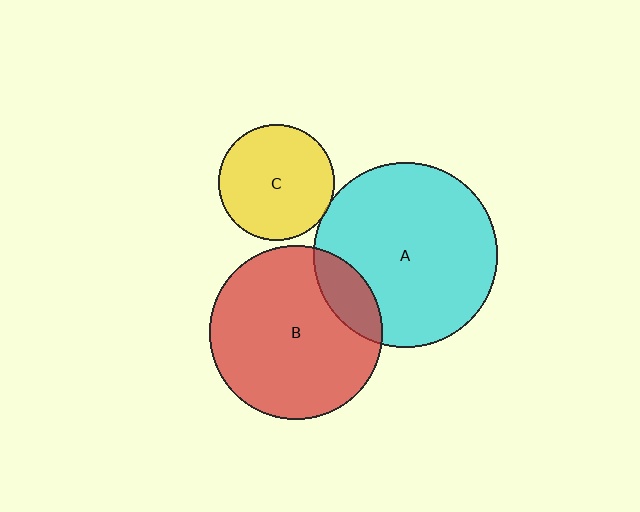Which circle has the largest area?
Circle A (cyan).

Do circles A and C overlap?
Yes.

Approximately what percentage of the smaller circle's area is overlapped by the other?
Approximately 5%.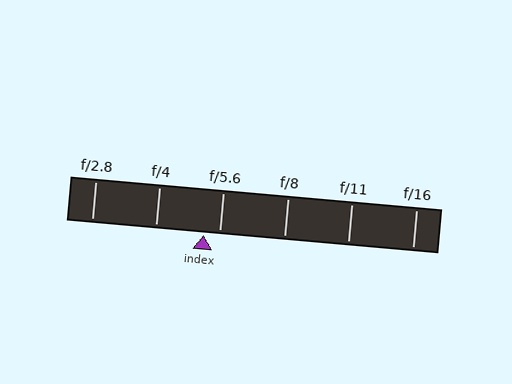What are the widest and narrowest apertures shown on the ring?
The widest aperture shown is f/2.8 and the narrowest is f/16.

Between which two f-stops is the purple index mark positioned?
The index mark is between f/4 and f/5.6.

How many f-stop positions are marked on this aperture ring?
There are 6 f-stop positions marked.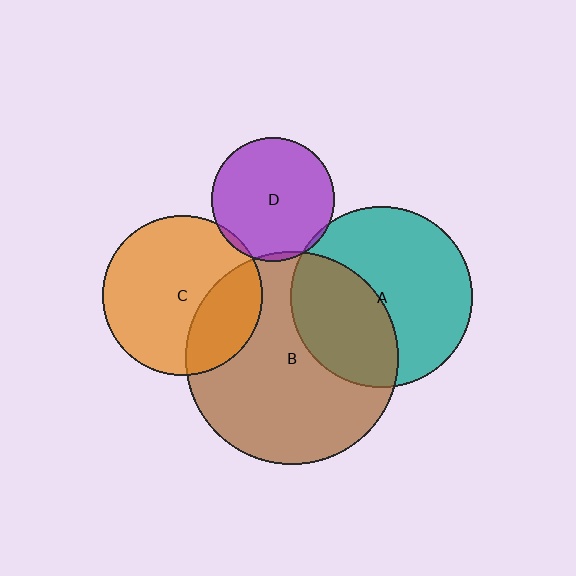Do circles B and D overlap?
Yes.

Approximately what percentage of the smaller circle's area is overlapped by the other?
Approximately 5%.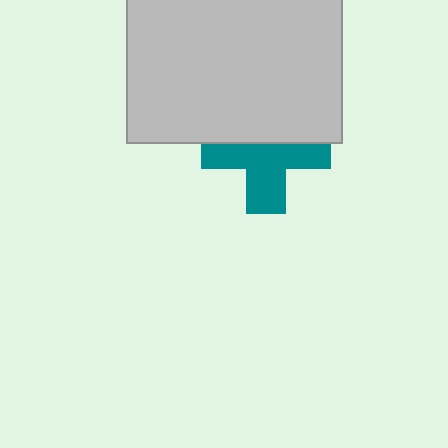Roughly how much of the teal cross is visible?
About half of it is visible (roughly 58%).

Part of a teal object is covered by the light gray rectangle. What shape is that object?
It is a cross.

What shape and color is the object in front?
The object in front is a light gray rectangle.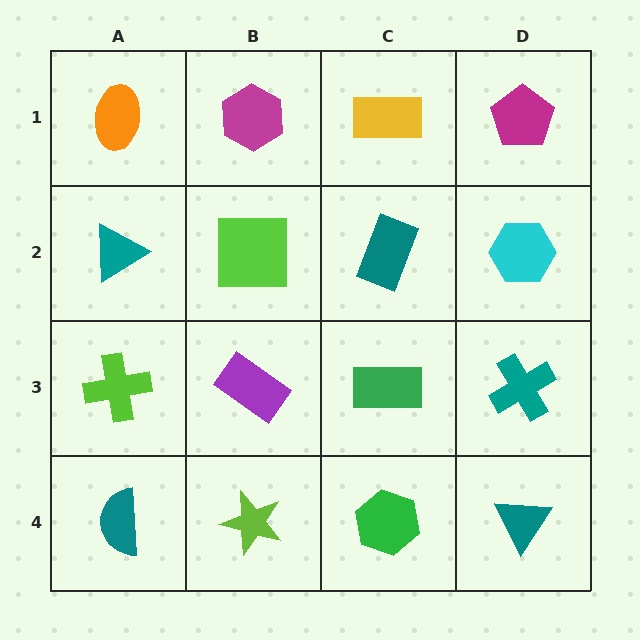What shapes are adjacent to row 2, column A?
An orange ellipse (row 1, column A), a lime cross (row 3, column A), a lime square (row 2, column B).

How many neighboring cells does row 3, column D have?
3.